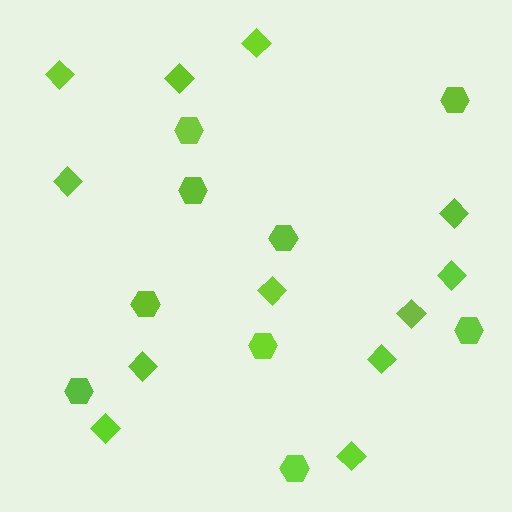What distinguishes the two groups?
There are 2 groups: one group of diamonds (12) and one group of hexagons (9).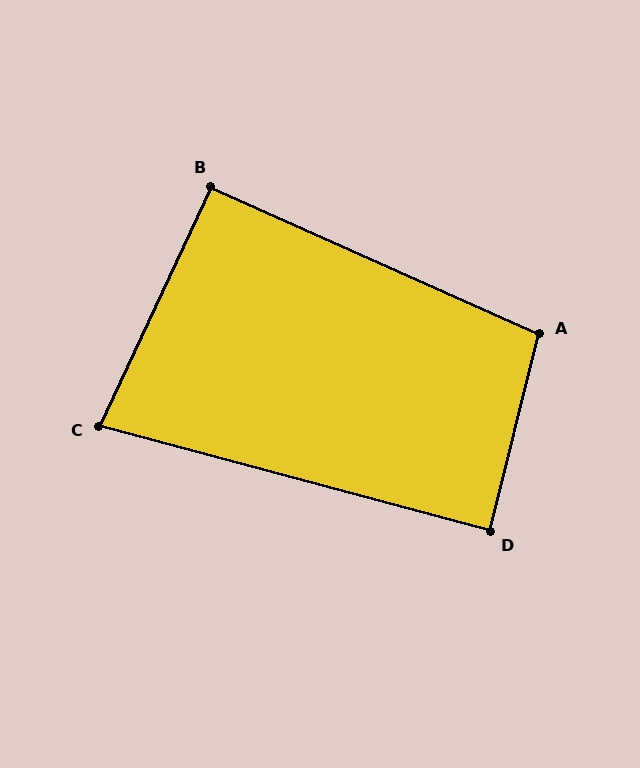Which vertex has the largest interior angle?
A, at approximately 100 degrees.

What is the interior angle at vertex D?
Approximately 89 degrees (approximately right).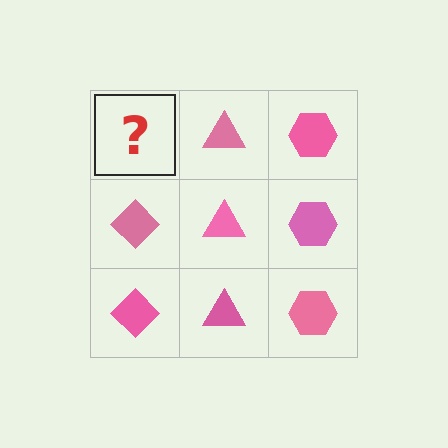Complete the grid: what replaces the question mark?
The question mark should be replaced with a pink diamond.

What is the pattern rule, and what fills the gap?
The rule is that each column has a consistent shape. The gap should be filled with a pink diamond.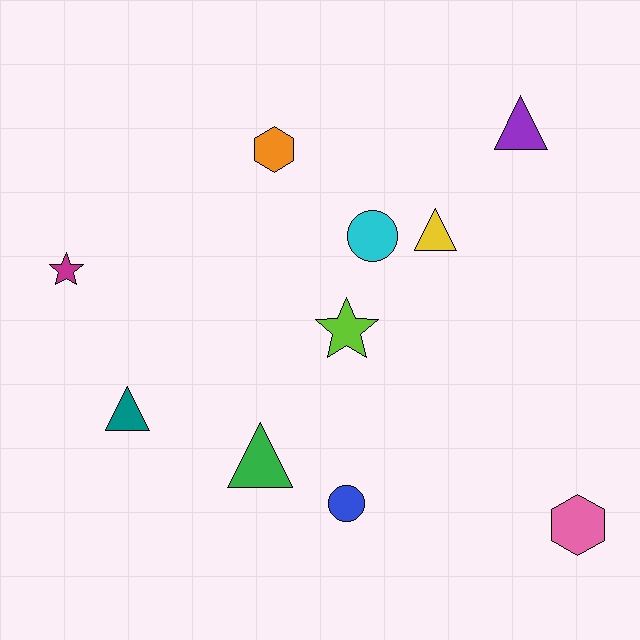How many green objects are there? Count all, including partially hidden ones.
There is 1 green object.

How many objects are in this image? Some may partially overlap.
There are 10 objects.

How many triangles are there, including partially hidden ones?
There are 4 triangles.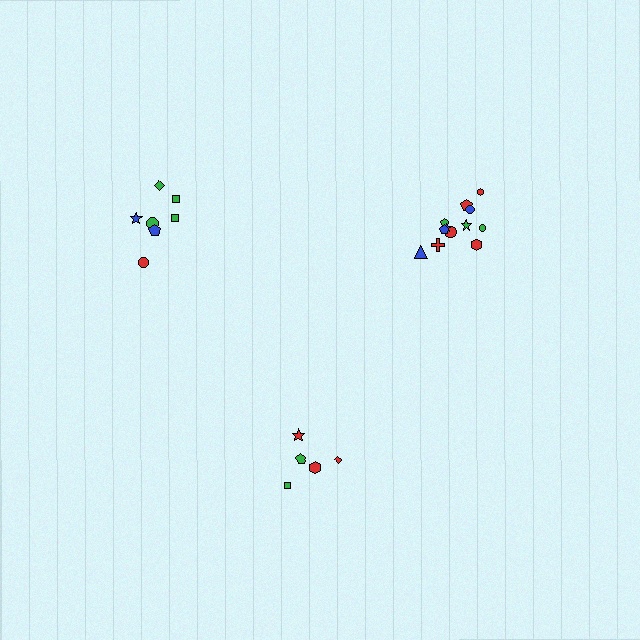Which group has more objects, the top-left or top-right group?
The top-right group.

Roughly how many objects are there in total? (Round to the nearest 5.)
Roughly 25 objects in total.